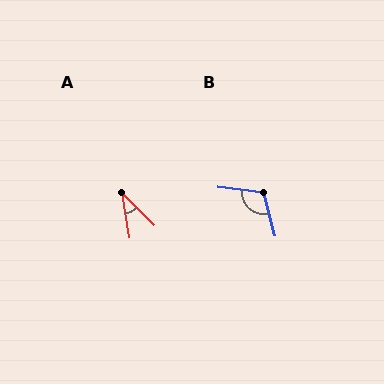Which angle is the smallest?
A, at approximately 36 degrees.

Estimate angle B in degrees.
Approximately 112 degrees.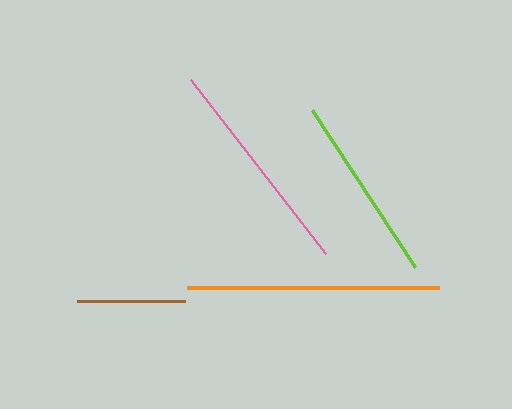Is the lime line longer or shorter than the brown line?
The lime line is longer than the brown line.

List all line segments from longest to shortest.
From longest to shortest: orange, pink, lime, brown.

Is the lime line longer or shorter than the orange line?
The orange line is longer than the lime line.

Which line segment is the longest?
The orange line is the longest at approximately 251 pixels.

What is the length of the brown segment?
The brown segment is approximately 109 pixels long.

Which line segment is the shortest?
The brown line is the shortest at approximately 109 pixels.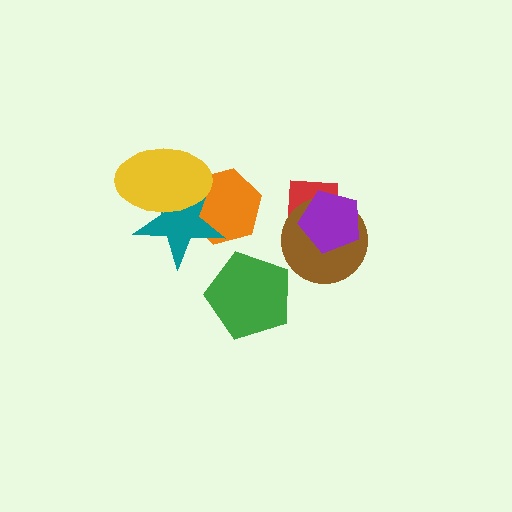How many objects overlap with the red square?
2 objects overlap with the red square.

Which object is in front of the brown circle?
The purple pentagon is in front of the brown circle.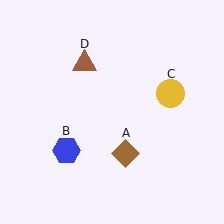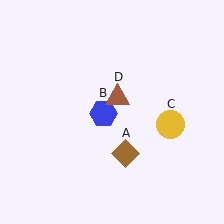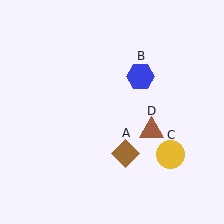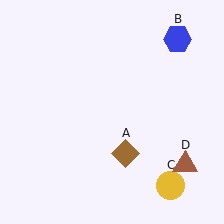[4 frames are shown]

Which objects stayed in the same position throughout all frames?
Brown diamond (object A) remained stationary.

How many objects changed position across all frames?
3 objects changed position: blue hexagon (object B), yellow circle (object C), brown triangle (object D).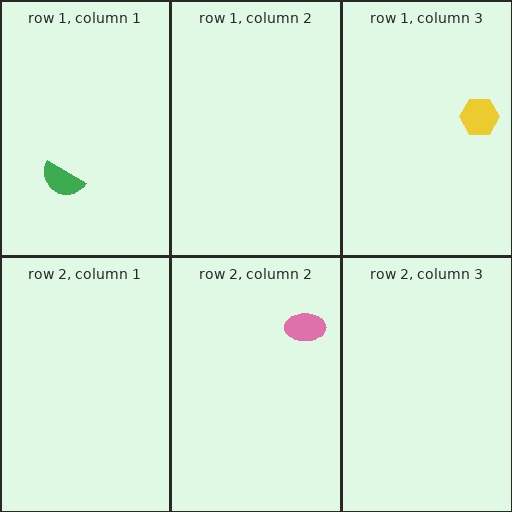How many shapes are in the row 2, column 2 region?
1.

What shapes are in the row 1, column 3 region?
The yellow hexagon.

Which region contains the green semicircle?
The row 1, column 1 region.